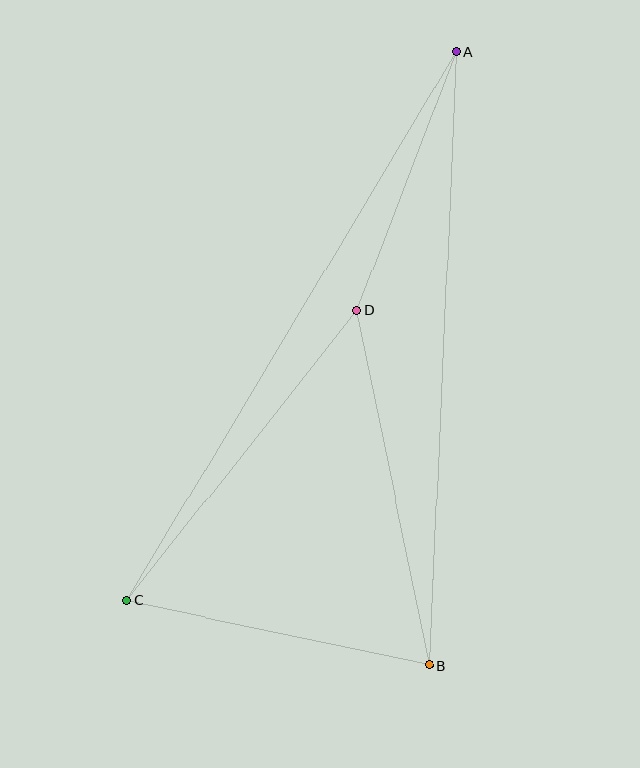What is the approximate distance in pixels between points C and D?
The distance between C and D is approximately 370 pixels.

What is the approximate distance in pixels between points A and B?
The distance between A and B is approximately 615 pixels.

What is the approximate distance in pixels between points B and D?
The distance between B and D is approximately 362 pixels.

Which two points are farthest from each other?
Points A and C are farthest from each other.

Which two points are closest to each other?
Points A and D are closest to each other.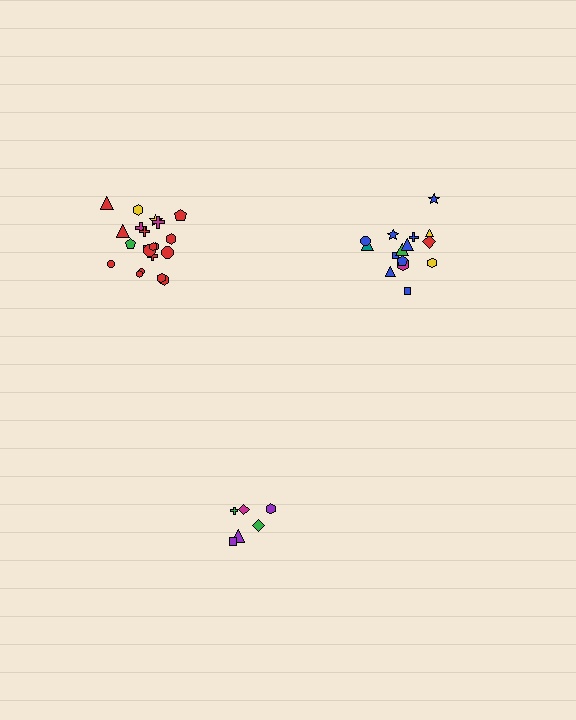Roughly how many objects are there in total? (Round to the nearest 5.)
Roughly 45 objects in total.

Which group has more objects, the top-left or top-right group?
The top-left group.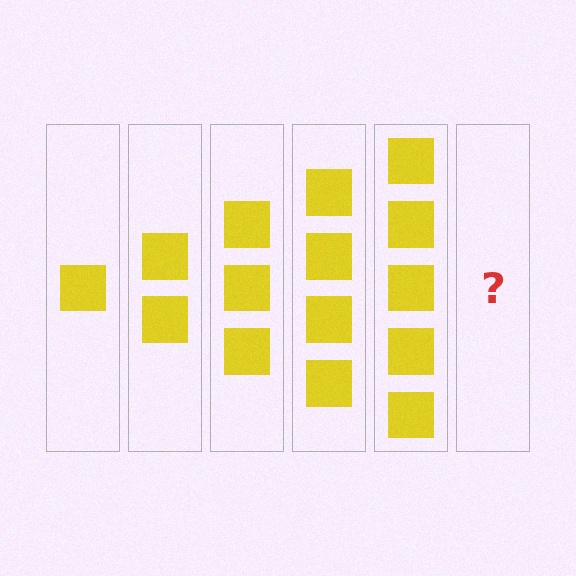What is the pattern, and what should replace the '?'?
The pattern is that each step adds one more square. The '?' should be 6 squares.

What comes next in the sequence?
The next element should be 6 squares.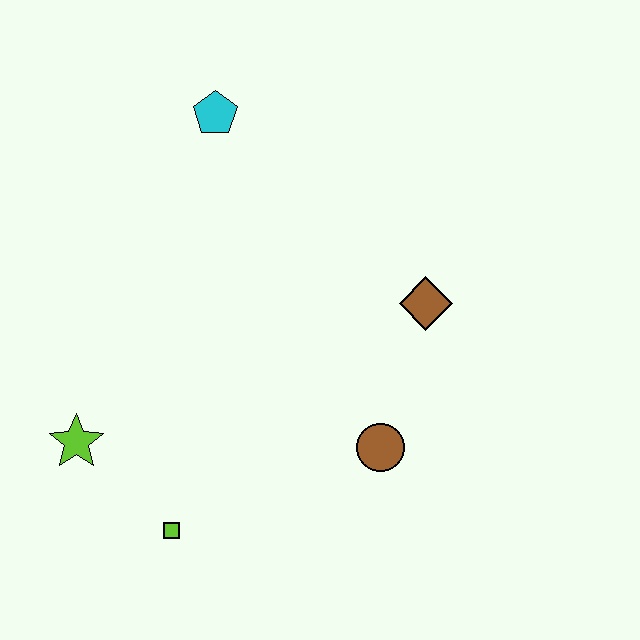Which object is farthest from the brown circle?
The cyan pentagon is farthest from the brown circle.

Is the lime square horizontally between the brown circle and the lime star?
Yes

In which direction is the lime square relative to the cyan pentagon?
The lime square is below the cyan pentagon.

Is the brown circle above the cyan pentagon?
No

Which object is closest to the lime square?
The lime star is closest to the lime square.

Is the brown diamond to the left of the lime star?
No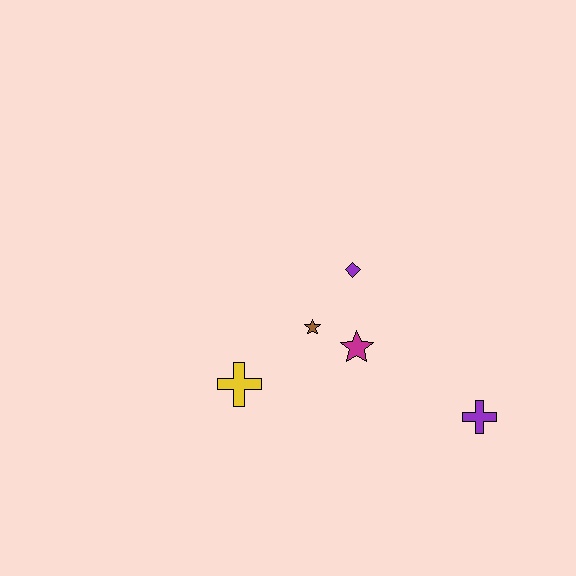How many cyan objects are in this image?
There are no cyan objects.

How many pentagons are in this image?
There are no pentagons.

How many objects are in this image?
There are 5 objects.